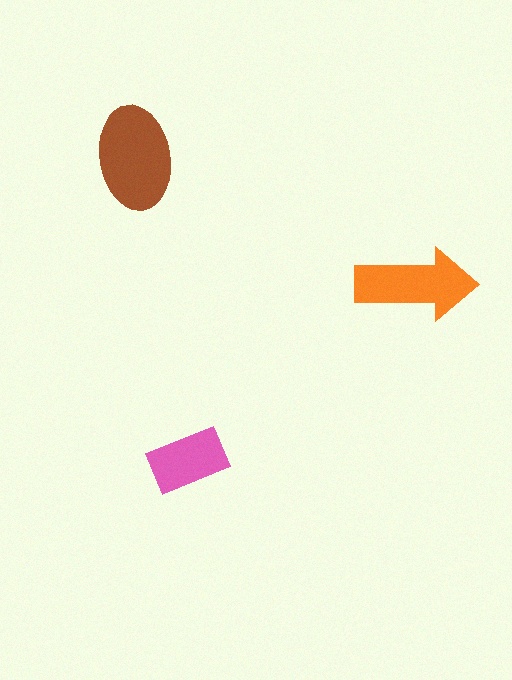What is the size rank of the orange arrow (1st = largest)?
2nd.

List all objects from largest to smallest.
The brown ellipse, the orange arrow, the pink rectangle.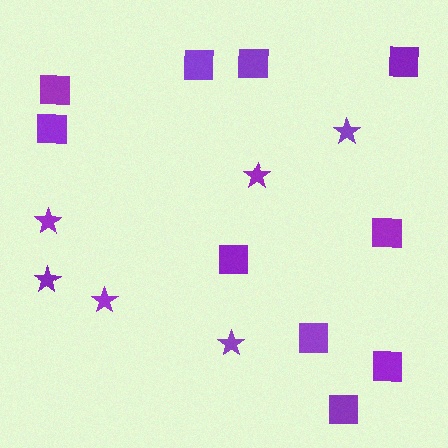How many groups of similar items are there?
There are 2 groups: one group of stars (6) and one group of squares (10).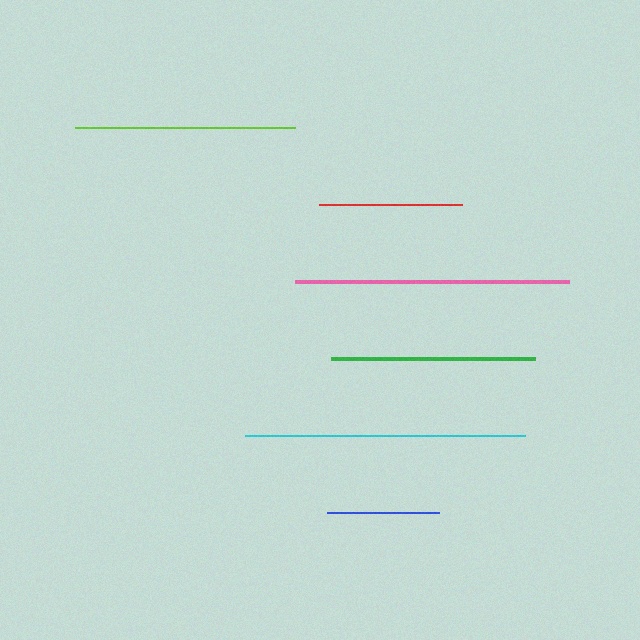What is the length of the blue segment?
The blue segment is approximately 112 pixels long.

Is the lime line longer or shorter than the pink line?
The pink line is longer than the lime line.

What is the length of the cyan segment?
The cyan segment is approximately 280 pixels long.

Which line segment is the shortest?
The blue line is the shortest at approximately 112 pixels.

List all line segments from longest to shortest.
From longest to shortest: cyan, pink, lime, green, red, blue.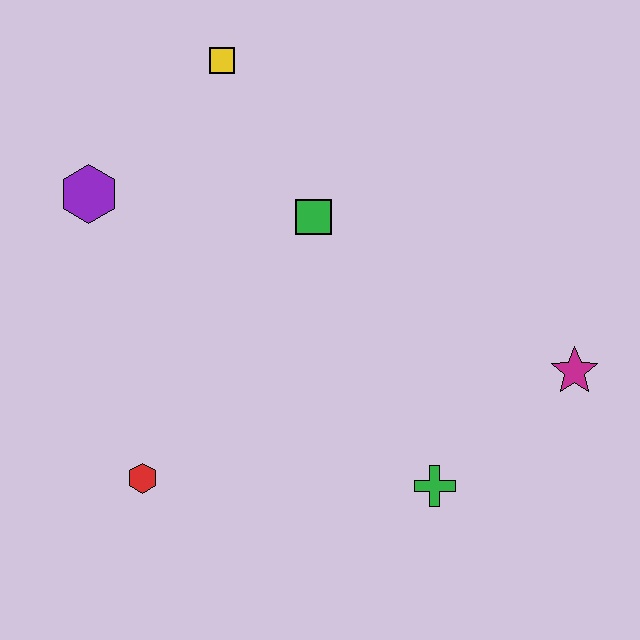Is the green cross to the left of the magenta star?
Yes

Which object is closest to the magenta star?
The green cross is closest to the magenta star.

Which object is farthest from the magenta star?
The purple hexagon is farthest from the magenta star.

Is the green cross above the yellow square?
No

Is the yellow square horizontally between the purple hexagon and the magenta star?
Yes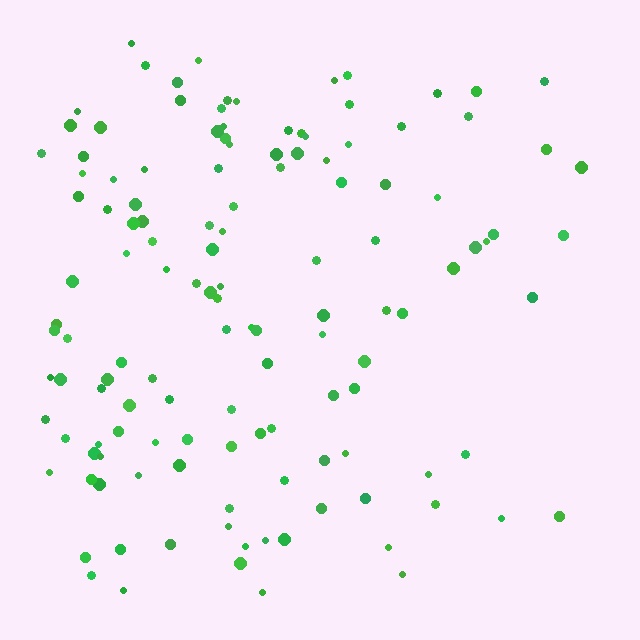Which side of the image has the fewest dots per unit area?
The right.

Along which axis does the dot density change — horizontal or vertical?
Horizontal.